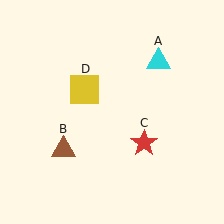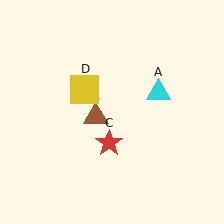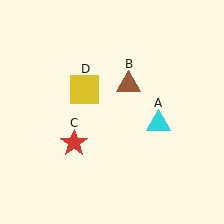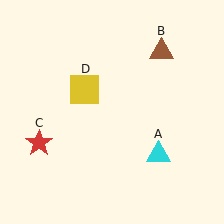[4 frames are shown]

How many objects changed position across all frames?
3 objects changed position: cyan triangle (object A), brown triangle (object B), red star (object C).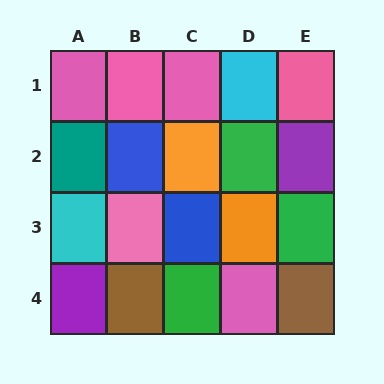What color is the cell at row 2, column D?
Green.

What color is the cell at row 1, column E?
Pink.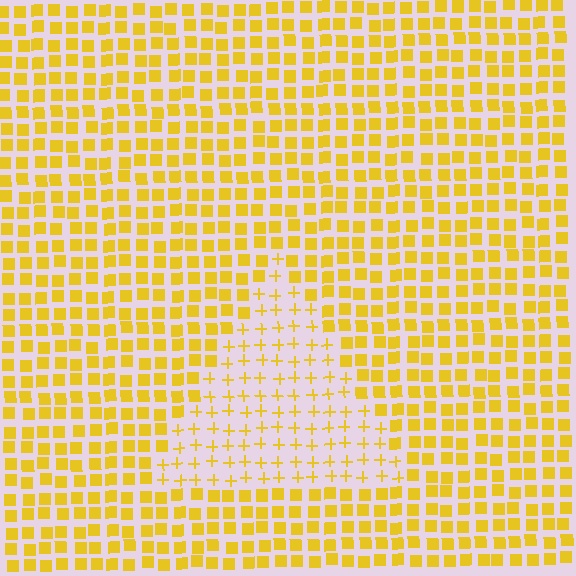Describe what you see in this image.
The image is filled with small yellow elements arranged in a uniform grid. A triangle-shaped region contains plus signs, while the surrounding area contains squares. The boundary is defined purely by the change in element shape.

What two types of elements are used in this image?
The image uses plus signs inside the triangle region and squares outside it.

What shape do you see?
I see a triangle.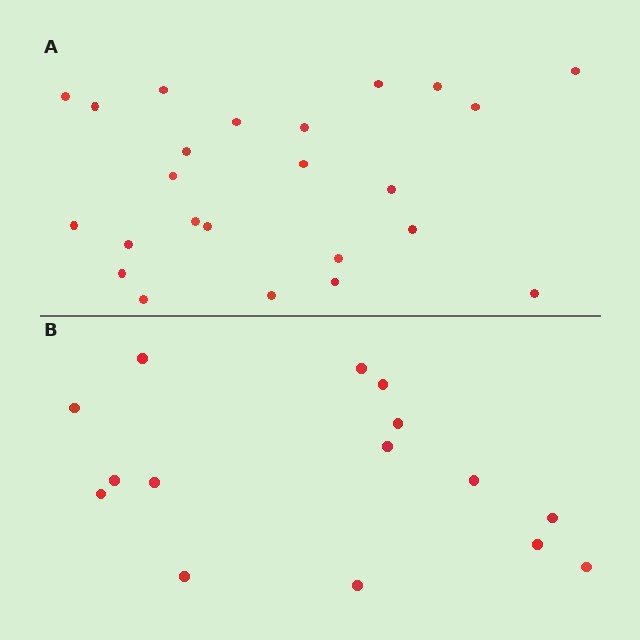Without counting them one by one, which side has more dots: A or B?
Region A (the top region) has more dots.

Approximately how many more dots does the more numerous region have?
Region A has roughly 8 or so more dots than region B.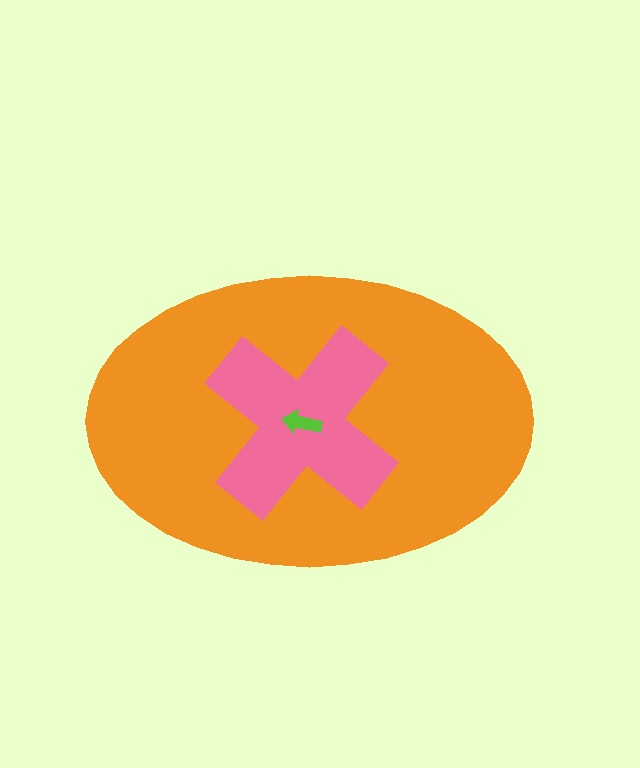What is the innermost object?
The lime arrow.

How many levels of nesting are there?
3.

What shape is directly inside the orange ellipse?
The pink cross.